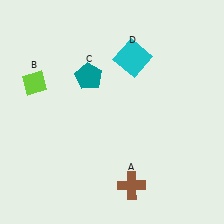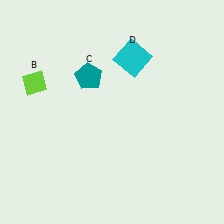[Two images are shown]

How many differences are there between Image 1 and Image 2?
There is 1 difference between the two images.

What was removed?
The brown cross (A) was removed in Image 2.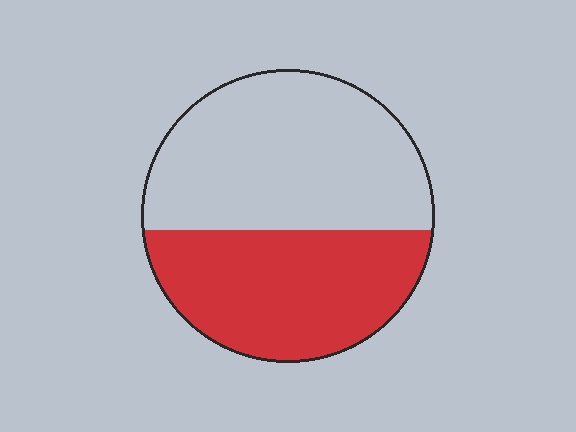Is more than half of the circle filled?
No.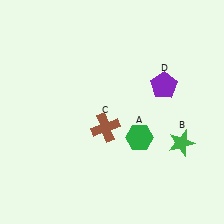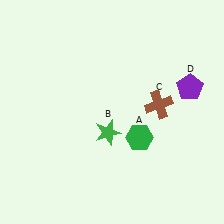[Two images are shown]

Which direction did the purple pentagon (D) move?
The purple pentagon (D) moved right.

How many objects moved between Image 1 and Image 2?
3 objects moved between the two images.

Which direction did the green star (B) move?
The green star (B) moved left.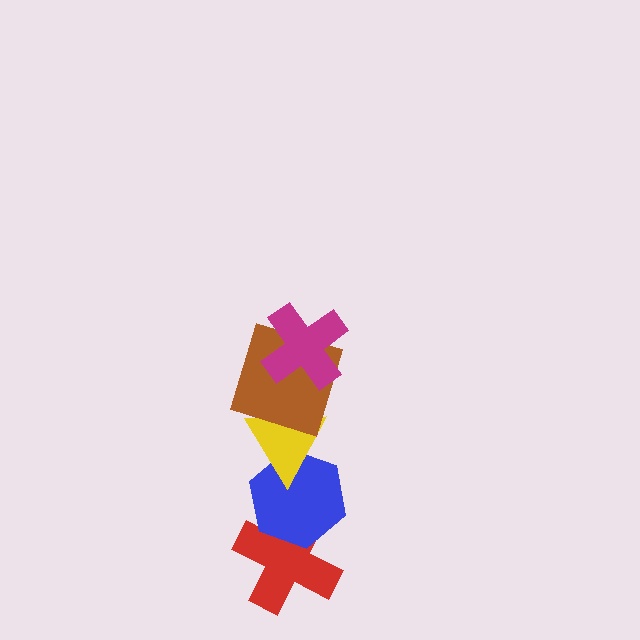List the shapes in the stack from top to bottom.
From top to bottom: the magenta cross, the brown square, the yellow triangle, the blue hexagon, the red cross.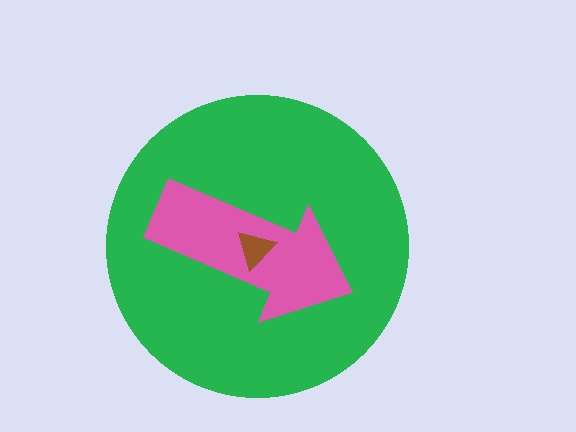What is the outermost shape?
The green circle.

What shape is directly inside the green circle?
The pink arrow.